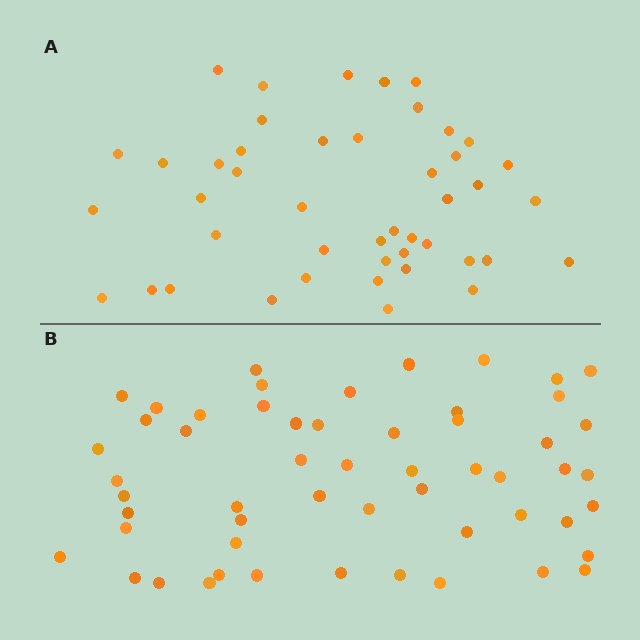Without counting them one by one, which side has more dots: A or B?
Region B (the bottom region) has more dots.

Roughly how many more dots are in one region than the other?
Region B has roughly 10 or so more dots than region A.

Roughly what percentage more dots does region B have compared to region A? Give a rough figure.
About 20% more.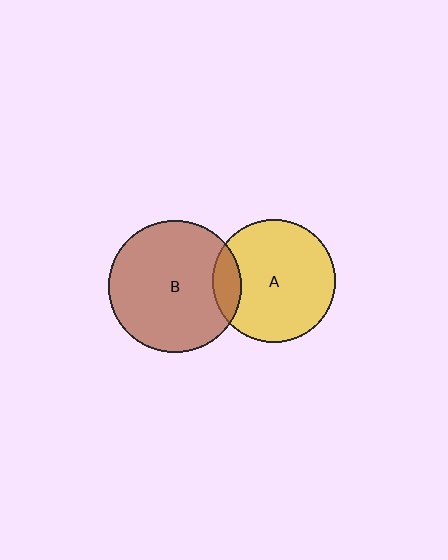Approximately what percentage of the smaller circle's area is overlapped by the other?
Approximately 15%.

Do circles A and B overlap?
Yes.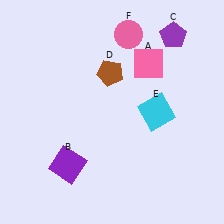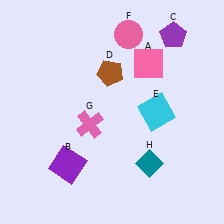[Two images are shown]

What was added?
A pink cross (G), a teal diamond (H) were added in Image 2.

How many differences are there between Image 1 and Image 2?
There are 2 differences between the two images.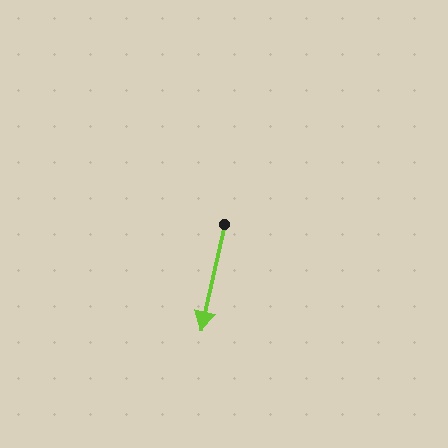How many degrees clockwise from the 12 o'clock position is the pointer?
Approximately 192 degrees.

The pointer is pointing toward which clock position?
Roughly 6 o'clock.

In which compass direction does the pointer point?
South.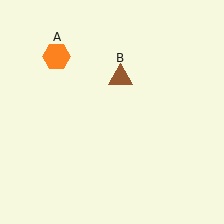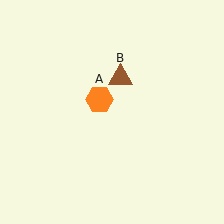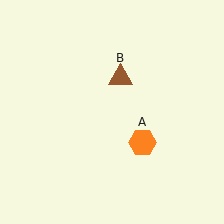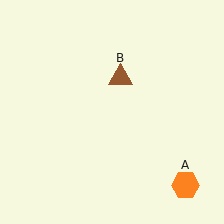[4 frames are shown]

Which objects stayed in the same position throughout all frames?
Brown triangle (object B) remained stationary.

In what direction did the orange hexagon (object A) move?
The orange hexagon (object A) moved down and to the right.